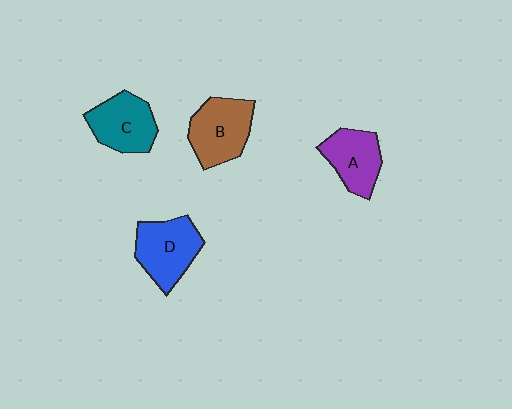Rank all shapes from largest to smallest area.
From largest to smallest: D (blue), B (brown), C (teal), A (purple).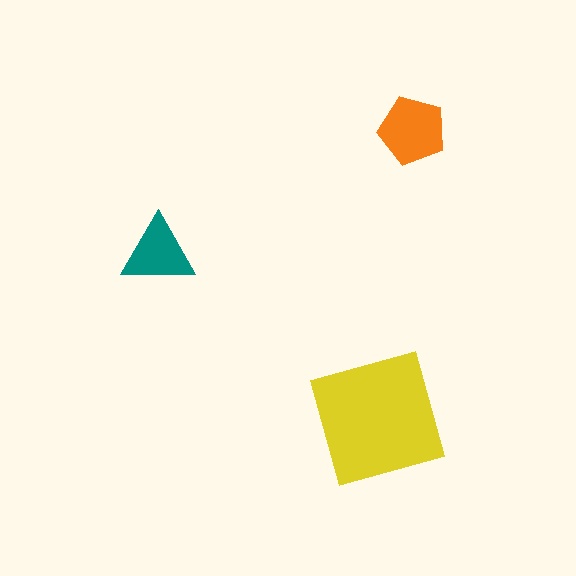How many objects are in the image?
There are 3 objects in the image.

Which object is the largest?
The yellow square.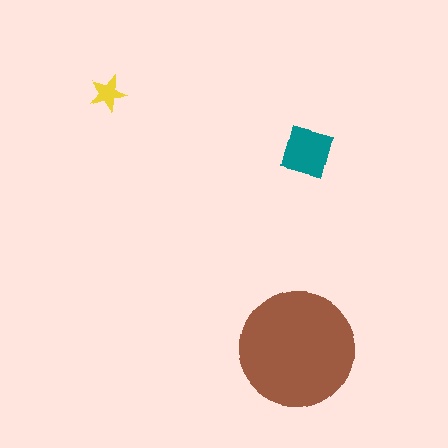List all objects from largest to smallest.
The brown circle, the teal diamond, the yellow star.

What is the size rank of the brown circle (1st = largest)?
1st.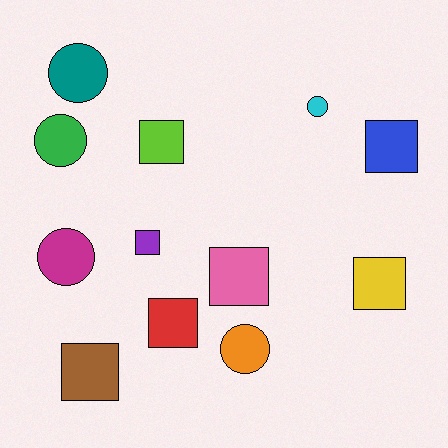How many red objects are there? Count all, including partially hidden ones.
There is 1 red object.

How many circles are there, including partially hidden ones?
There are 5 circles.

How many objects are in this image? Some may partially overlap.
There are 12 objects.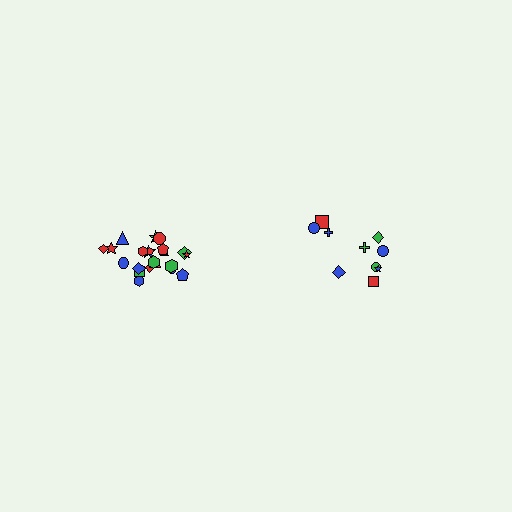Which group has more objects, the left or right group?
The left group.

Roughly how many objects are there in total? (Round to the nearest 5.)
Roughly 30 objects in total.